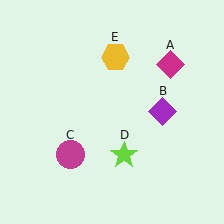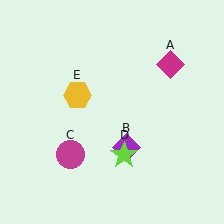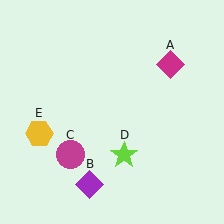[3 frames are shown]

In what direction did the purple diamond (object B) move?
The purple diamond (object B) moved down and to the left.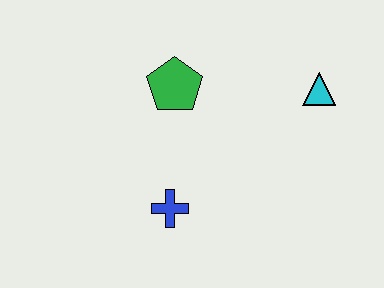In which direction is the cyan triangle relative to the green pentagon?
The cyan triangle is to the right of the green pentagon.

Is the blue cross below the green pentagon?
Yes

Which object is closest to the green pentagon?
The blue cross is closest to the green pentagon.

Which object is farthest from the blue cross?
The cyan triangle is farthest from the blue cross.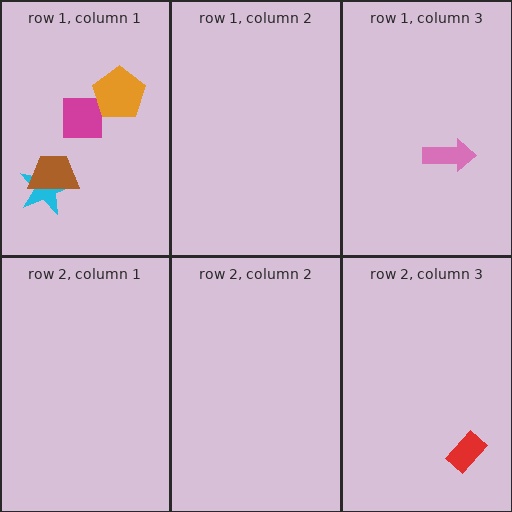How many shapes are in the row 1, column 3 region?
1.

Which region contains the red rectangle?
The row 2, column 3 region.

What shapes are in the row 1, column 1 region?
The cyan star, the magenta square, the orange pentagon, the brown trapezoid.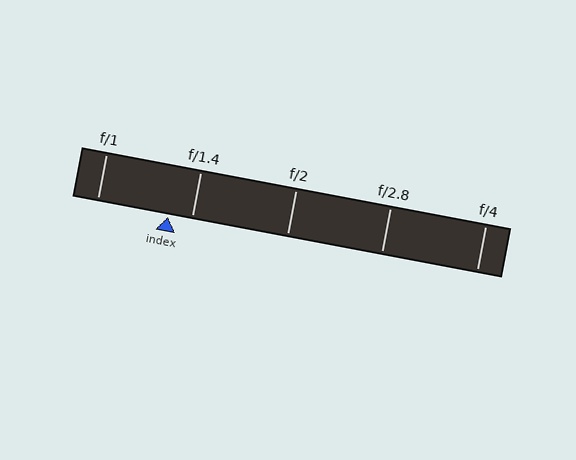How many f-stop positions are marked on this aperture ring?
There are 5 f-stop positions marked.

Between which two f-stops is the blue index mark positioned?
The index mark is between f/1 and f/1.4.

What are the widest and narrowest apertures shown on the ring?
The widest aperture shown is f/1 and the narrowest is f/4.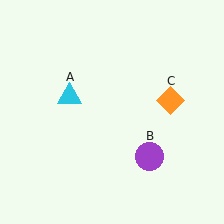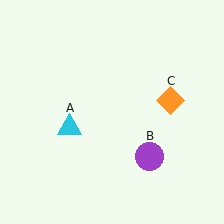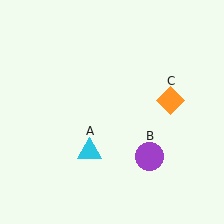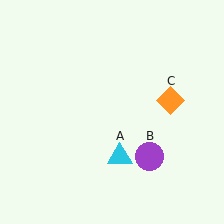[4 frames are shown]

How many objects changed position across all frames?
1 object changed position: cyan triangle (object A).